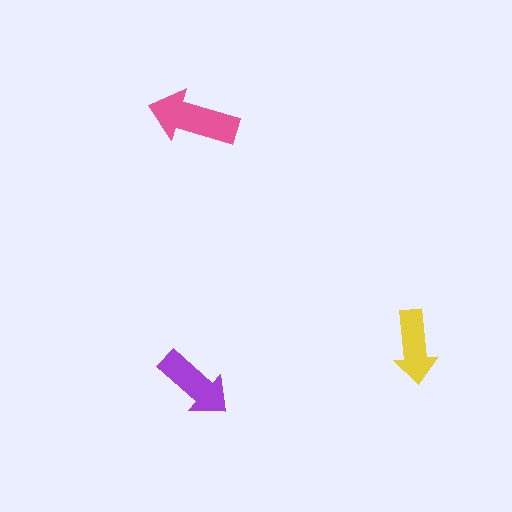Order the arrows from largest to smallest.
the pink one, the purple one, the yellow one.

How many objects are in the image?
There are 3 objects in the image.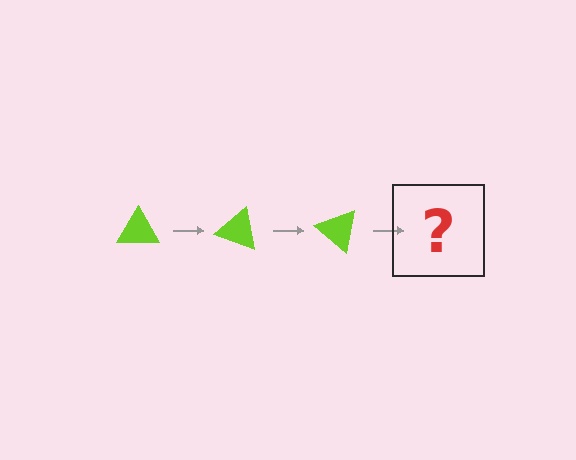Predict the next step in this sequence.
The next step is a lime triangle rotated 60 degrees.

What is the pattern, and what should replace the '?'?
The pattern is that the triangle rotates 20 degrees each step. The '?' should be a lime triangle rotated 60 degrees.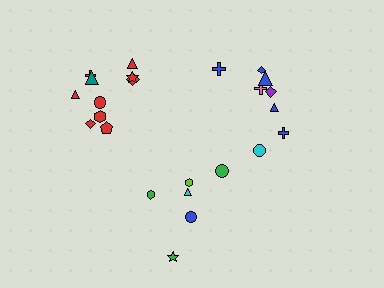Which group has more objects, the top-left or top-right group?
The top-left group.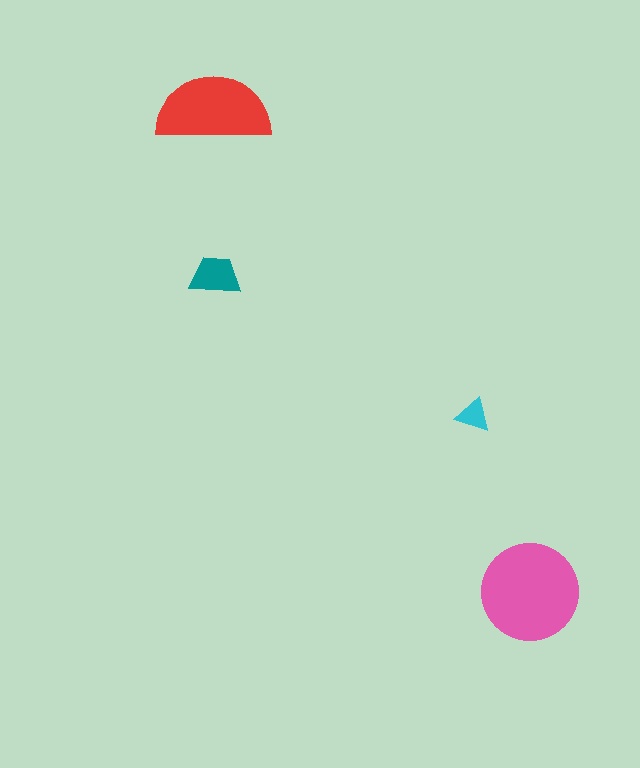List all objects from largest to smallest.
The pink circle, the red semicircle, the teal trapezoid, the cyan triangle.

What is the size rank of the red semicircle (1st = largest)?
2nd.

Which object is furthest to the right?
The pink circle is rightmost.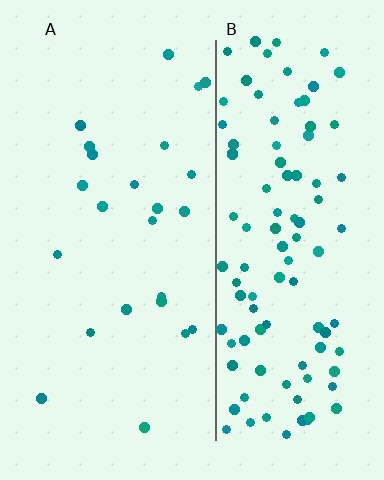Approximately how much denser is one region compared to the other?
Approximately 4.6× — region B over region A.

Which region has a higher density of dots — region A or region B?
B (the right).